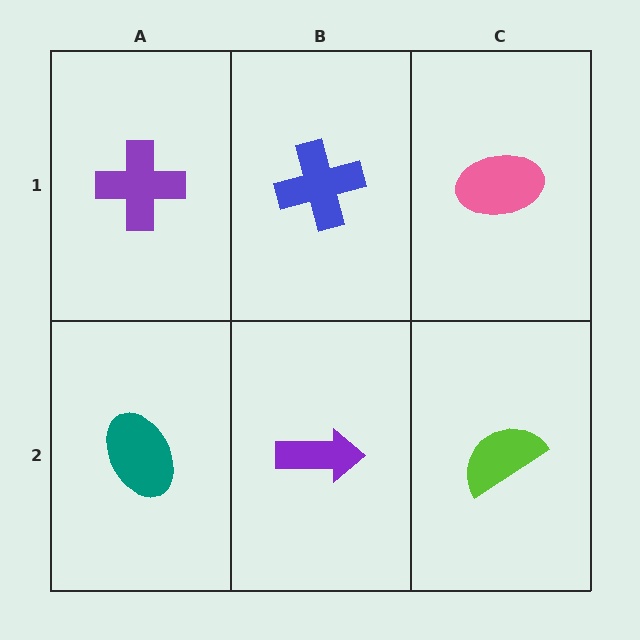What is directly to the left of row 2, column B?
A teal ellipse.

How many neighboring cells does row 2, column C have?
2.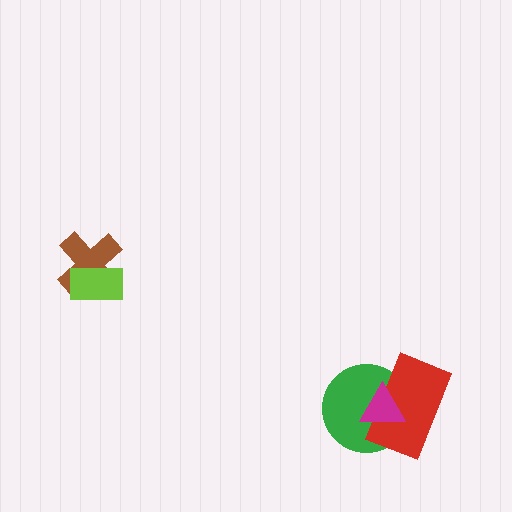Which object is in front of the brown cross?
The lime rectangle is in front of the brown cross.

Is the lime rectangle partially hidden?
No, no other shape covers it.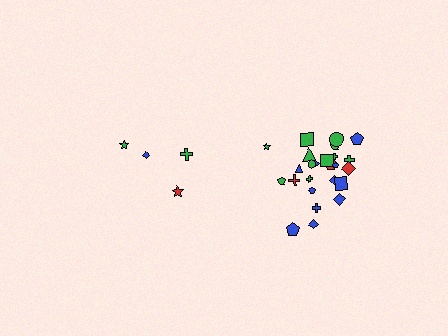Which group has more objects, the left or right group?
The right group.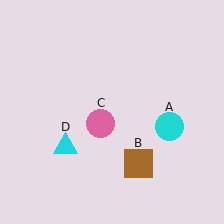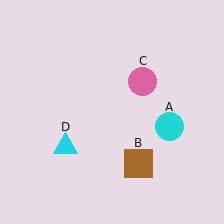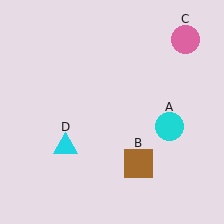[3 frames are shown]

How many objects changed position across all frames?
1 object changed position: pink circle (object C).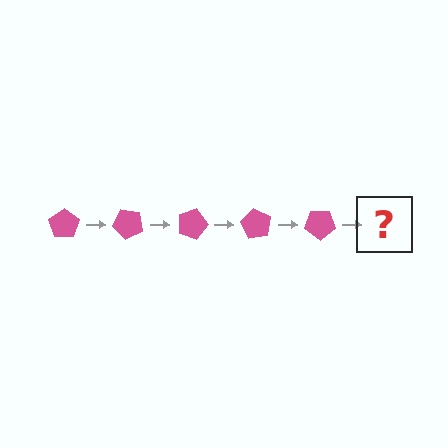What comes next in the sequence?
The next element should be a pink pentagon rotated 225 degrees.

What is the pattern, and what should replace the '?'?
The pattern is that the pentagon rotates 45 degrees each step. The '?' should be a pink pentagon rotated 225 degrees.